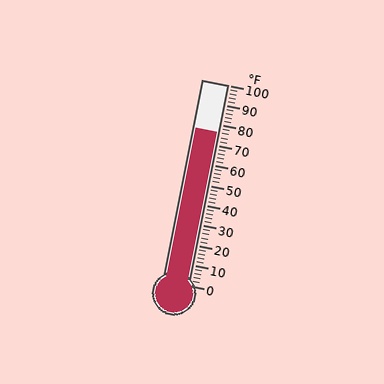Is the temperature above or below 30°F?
The temperature is above 30°F.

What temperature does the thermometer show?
The thermometer shows approximately 76°F.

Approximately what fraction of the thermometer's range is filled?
The thermometer is filled to approximately 75% of its range.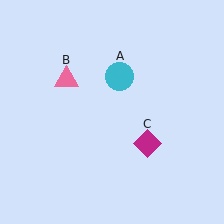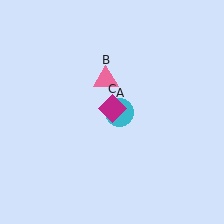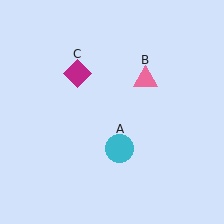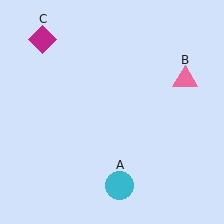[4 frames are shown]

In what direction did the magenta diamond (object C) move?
The magenta diamond (object C) moved up and to the left.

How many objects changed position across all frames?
3 objects changed position: cyan circle (object A), pink triangle (object B), magenta diamond (object C).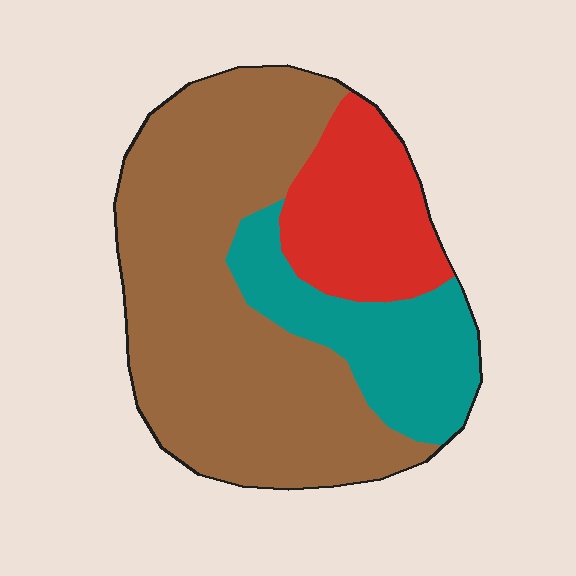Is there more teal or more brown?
Brown.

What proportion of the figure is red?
Red takes up less than a quarter of the figure.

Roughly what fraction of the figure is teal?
Teal covers around 20% of the figure.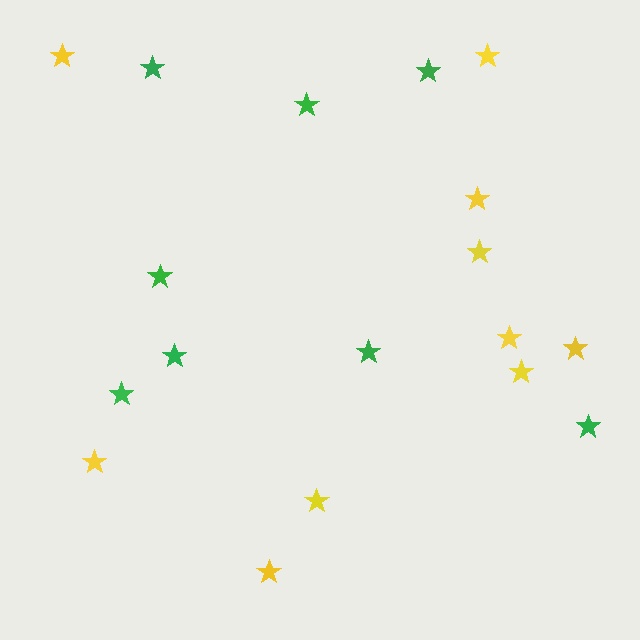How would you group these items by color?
There are 2 groups: one group of yellow stars (10) and one group of green stars (8).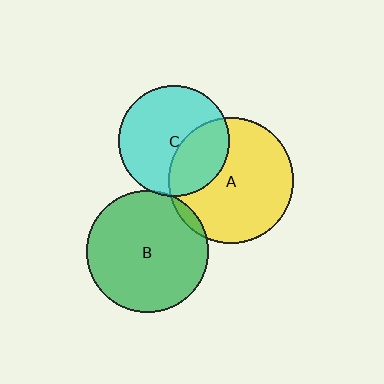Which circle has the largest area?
Circle A (yellow).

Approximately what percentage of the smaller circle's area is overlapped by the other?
Approximately 5%.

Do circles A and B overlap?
Yes.